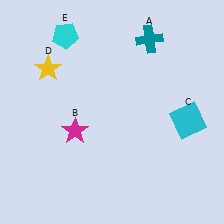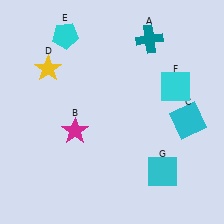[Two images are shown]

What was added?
A cyan square (F), a cyan square (G) were added in Image 2.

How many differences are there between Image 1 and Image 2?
There are 2 differences between the two images.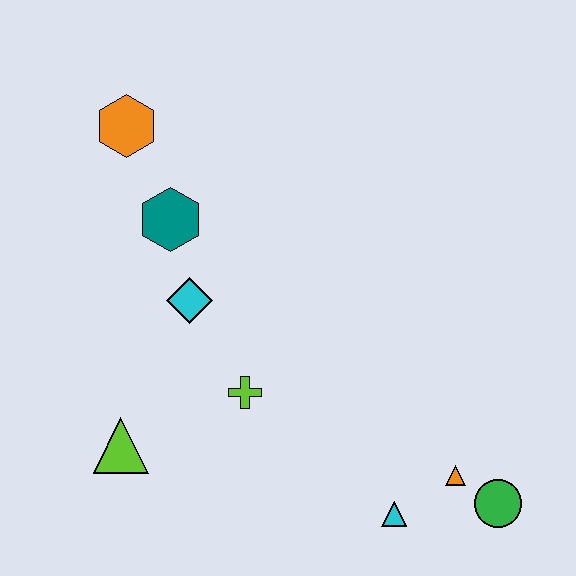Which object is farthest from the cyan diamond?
The green circle is farthest from the cyan diamond.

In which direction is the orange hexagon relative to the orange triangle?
The orange hexagon is above the orange triangle.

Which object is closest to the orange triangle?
The green circle is closest to the orange triangle.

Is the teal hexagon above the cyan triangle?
Yes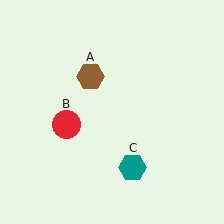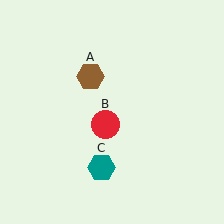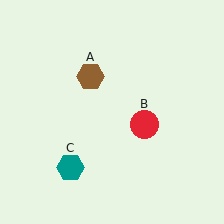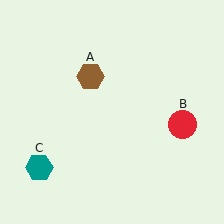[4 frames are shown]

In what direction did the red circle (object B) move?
The red circle (object B) moved right.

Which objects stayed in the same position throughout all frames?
Brown hexagon (object A) remained stationary.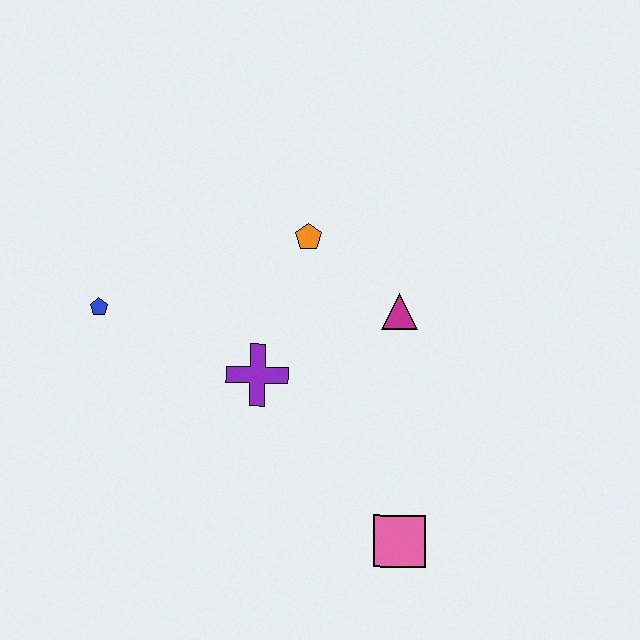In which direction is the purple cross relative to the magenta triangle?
The purple cross is to the left of the magenta triangle.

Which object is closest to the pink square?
The purple cross is closest to the pink square.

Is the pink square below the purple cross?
Yes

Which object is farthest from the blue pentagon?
The pink square is farthest from the blue pentagon.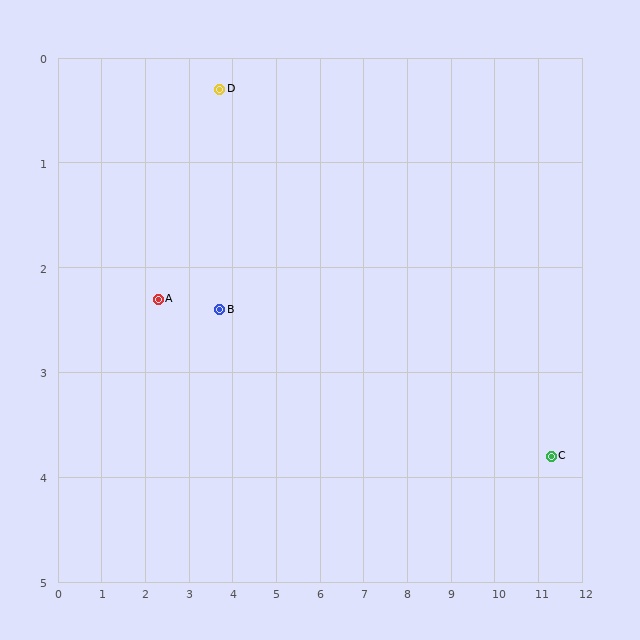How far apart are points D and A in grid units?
Points D and A are about 2.4 grid units apart.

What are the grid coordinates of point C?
Point C is at approximately (11.3, 3.8).